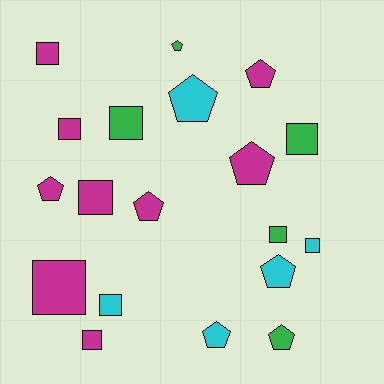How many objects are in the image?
There are 19 objects.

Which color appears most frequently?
Magenta, with 9 objects.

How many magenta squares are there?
There are 5 magenta squares.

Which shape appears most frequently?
Square, with 10 objects.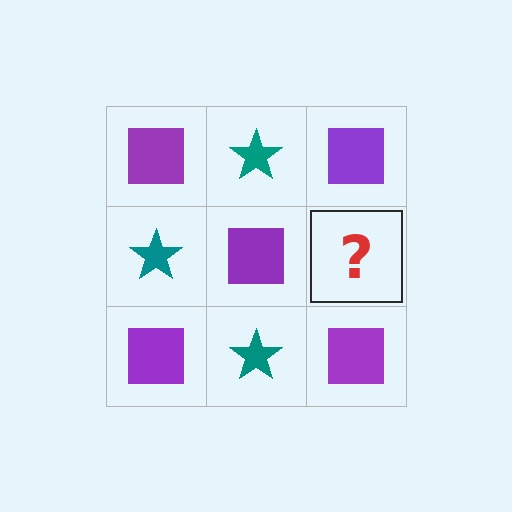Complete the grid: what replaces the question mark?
The question mark should be replaced with a teal star.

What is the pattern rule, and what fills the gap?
The rule is that it alternates purple square and teal star in a checkerboard pattern. The gap should be filled with a teal star.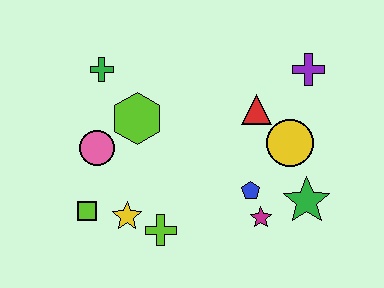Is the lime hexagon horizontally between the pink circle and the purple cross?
Yes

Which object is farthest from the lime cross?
The purple cross is farthest from the lime cross.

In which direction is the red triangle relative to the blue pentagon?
The red triangle is above the blue pentagon.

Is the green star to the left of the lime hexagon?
No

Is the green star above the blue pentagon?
No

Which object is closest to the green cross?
The lime hexagon is closest to the green cross.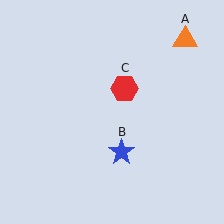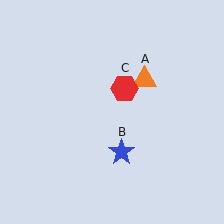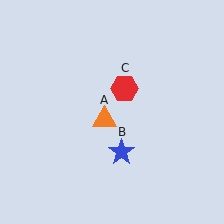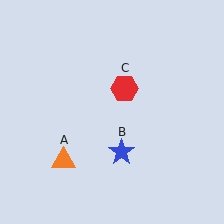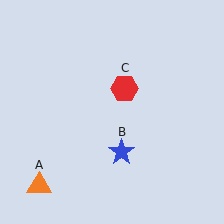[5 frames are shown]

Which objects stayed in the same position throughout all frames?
Blue star (object B) and red hexagon (object C) remained stationary.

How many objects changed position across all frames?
1 object changed position: orange triangle (object A).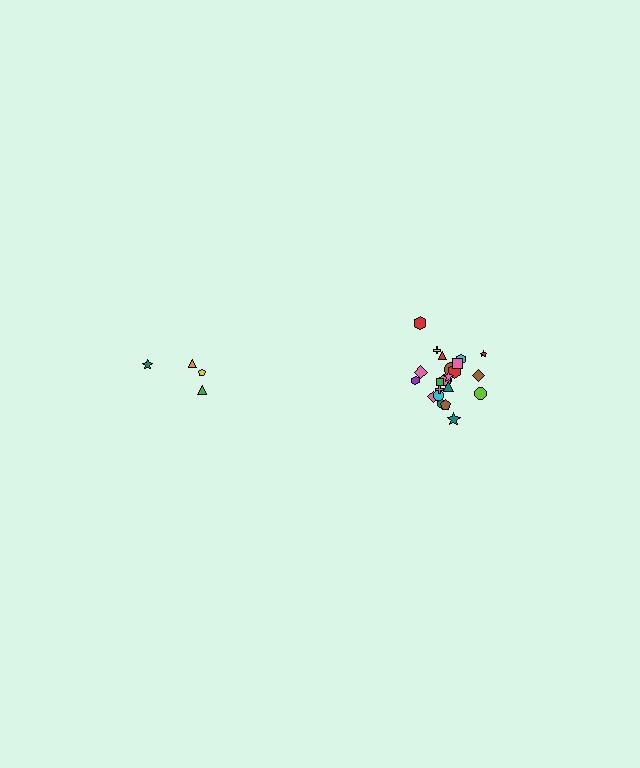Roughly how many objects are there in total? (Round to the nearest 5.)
Roughly 25 objects in total.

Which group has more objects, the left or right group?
The right group.